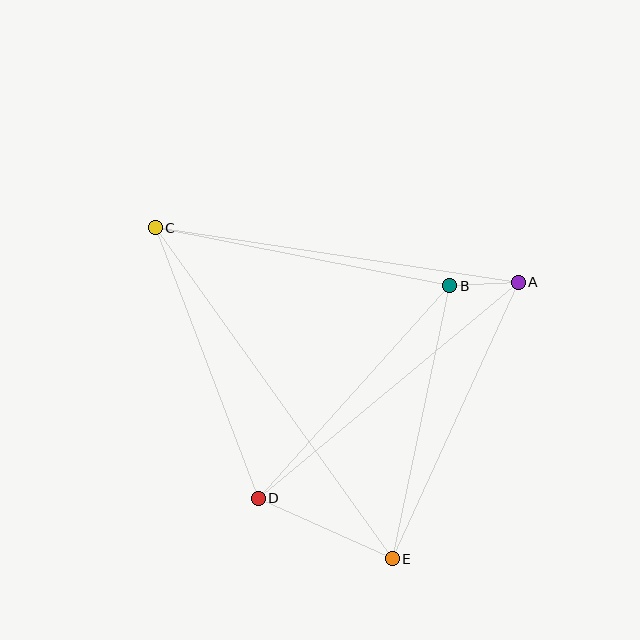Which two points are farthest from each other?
Points C and E are farthest from each other.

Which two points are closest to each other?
Points A and B are closest to each other.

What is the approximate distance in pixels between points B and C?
The distance between B and C is approximately 300 pixels.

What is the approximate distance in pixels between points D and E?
The distance between D and E is approximately 147 pixels.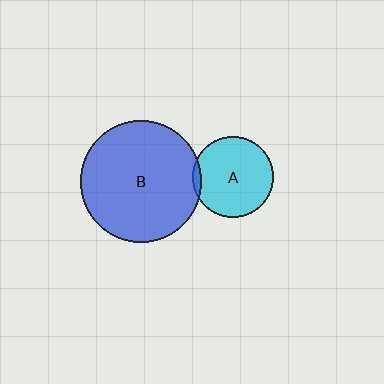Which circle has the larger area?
Circle B (blue).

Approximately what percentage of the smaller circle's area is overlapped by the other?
Approximately 5%.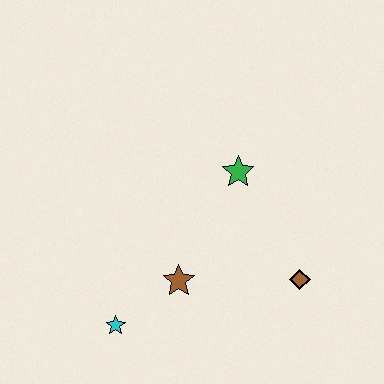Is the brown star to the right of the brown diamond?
No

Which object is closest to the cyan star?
The brown star is closest to the cyan star.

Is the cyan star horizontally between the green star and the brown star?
No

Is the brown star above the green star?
No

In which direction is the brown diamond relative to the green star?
The brown diamond is below the green star.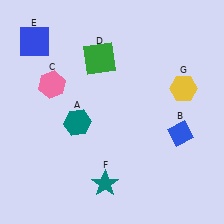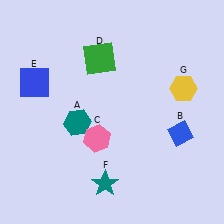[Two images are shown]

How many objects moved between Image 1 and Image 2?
2 objects moved between the two images.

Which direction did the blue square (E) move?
The blue square (E) moved down.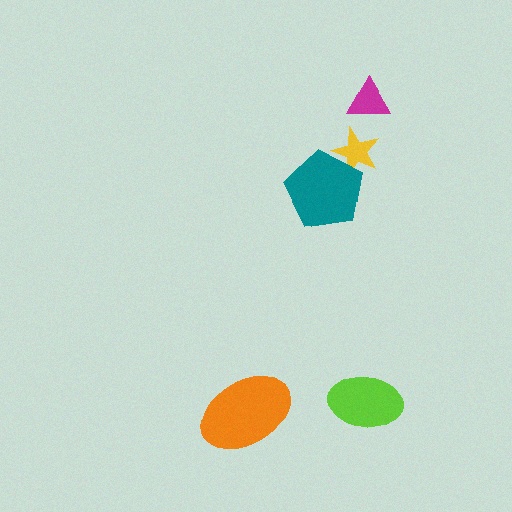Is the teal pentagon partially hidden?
No, no other shape covers it.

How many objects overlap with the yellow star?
1 object overlaps with the yellow star.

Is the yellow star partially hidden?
Yes, it is partially covered by another shape.